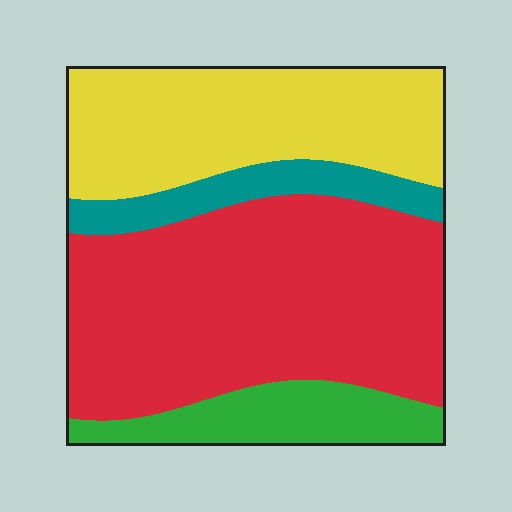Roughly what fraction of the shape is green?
Green takes up less than a sixth of the shape.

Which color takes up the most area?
Red, at roughly 50%.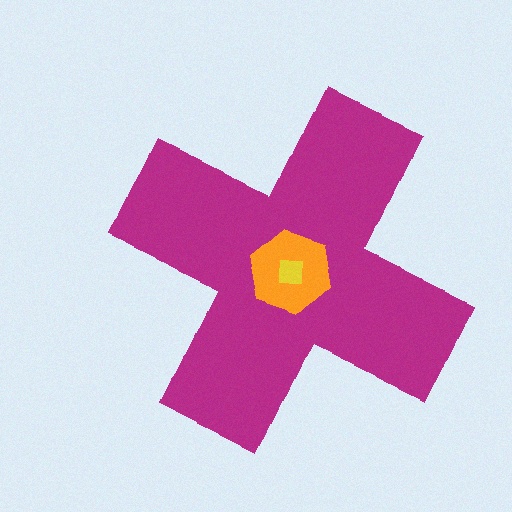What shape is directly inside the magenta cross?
The orange hexagon.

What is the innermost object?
The yellow square.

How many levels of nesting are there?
3.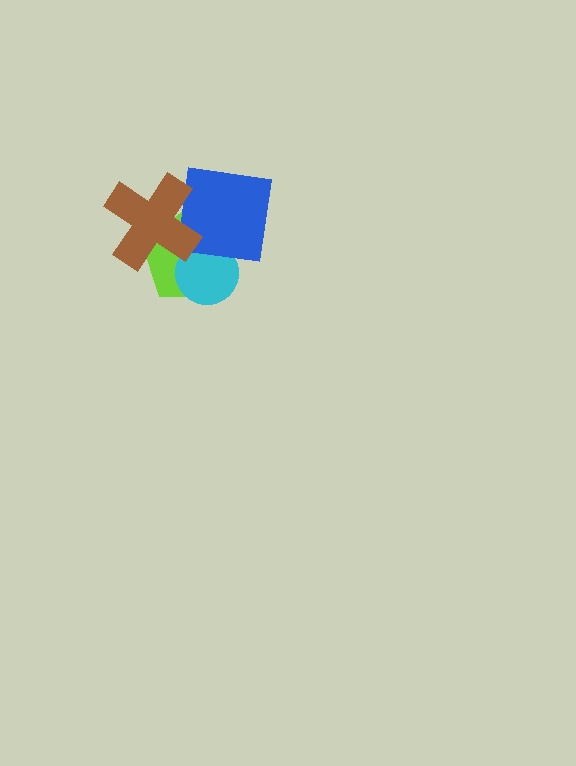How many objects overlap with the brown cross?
2 objects overlap with the brown cross.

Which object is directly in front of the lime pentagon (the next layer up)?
The cyan circle is directly in front of the lime pentagon.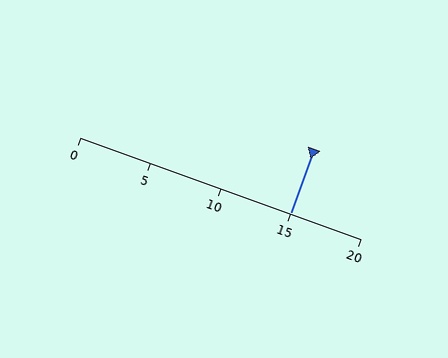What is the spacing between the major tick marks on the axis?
The major ticks are spaced 5 apart.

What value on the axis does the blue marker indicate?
The marker indicates approximately 15.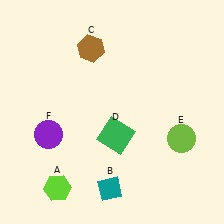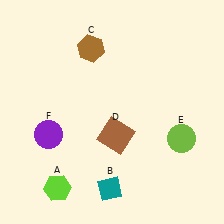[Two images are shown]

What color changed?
The square (D) changed from green in Image 1 to brown in Image 2.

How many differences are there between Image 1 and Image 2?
There is 1 difference between the two images.